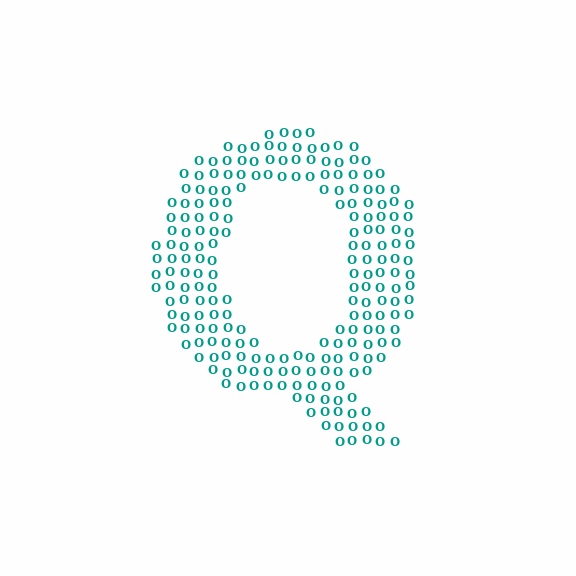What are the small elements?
The small elements are letter O's.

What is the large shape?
The large shape is the letter Q.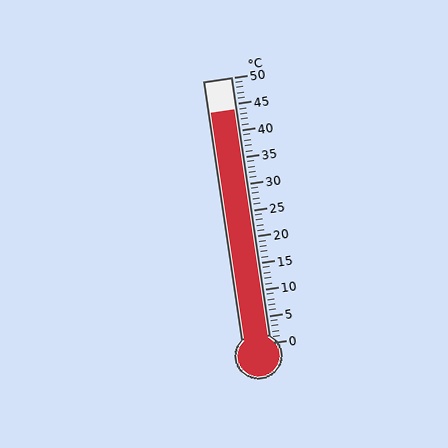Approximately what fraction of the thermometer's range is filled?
The thermometer is filled to approximately 90% of its range.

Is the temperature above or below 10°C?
The temperature is above 10°C.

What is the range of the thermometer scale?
The thermometer scale ranges from 0°C to 50°C.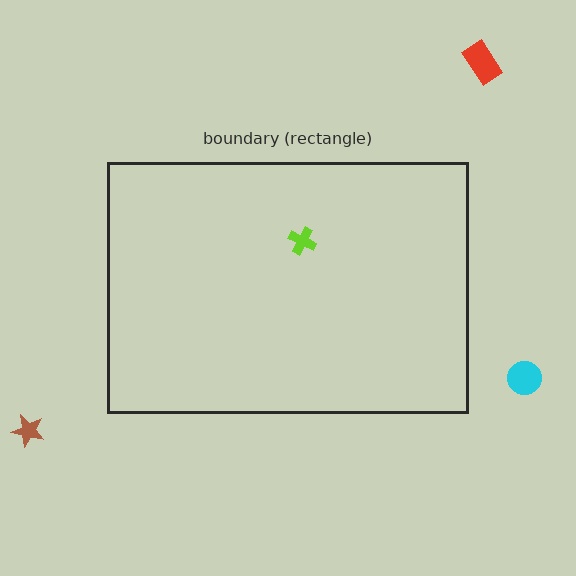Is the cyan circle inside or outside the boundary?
Outside.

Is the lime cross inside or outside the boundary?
Inside.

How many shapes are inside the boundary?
1 inside, 3 outside.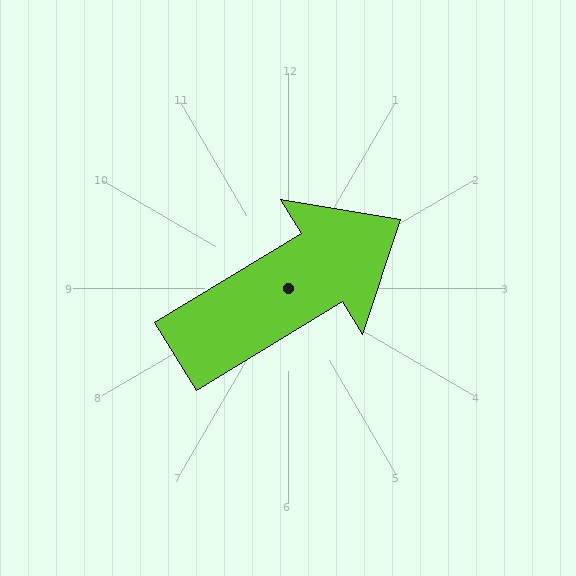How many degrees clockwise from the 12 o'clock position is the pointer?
Approximately 59 degrees.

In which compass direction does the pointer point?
Northeast.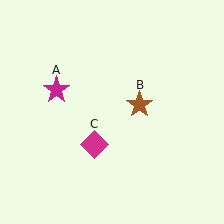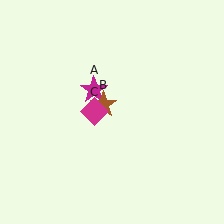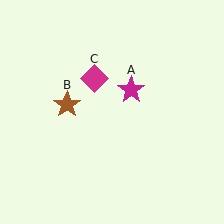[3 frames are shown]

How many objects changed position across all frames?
3 objects changed position: magenta star (object A), brown star (object B), magenta diamond (object C).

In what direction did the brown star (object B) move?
The brown star (object B) moved left.